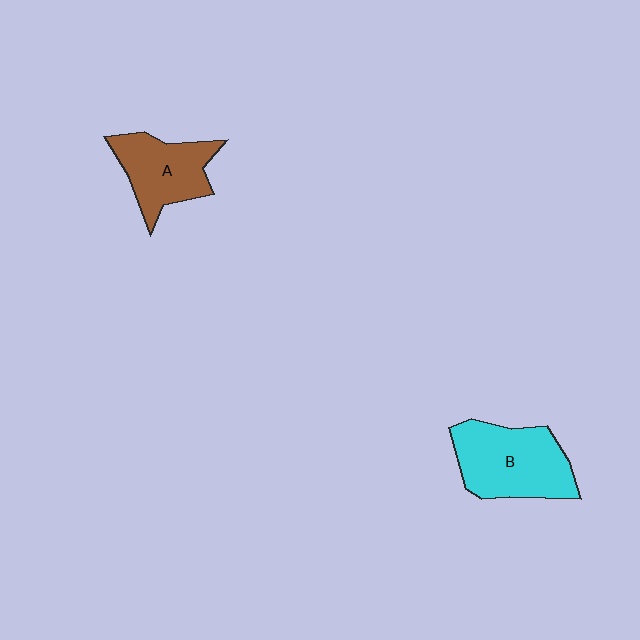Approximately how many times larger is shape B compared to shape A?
Approximately 1.3 times.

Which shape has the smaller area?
Shape A (brown).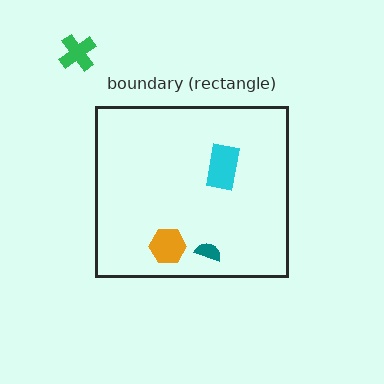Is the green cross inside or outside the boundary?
Outside.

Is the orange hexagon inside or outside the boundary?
Inside.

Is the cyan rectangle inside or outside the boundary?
Inside.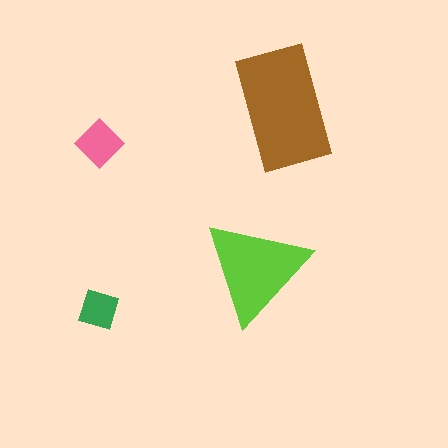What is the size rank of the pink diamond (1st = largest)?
3rd.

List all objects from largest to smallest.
The brown rectangle, the lime triangle, the pink diamond, the green square.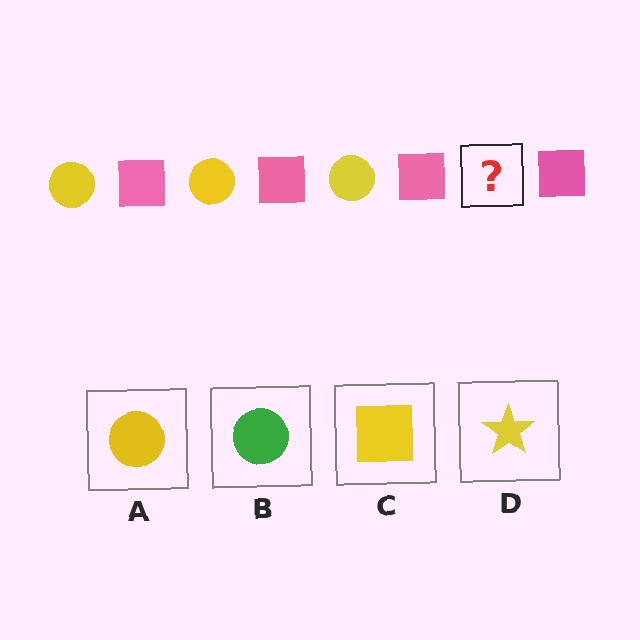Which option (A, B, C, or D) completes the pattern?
A.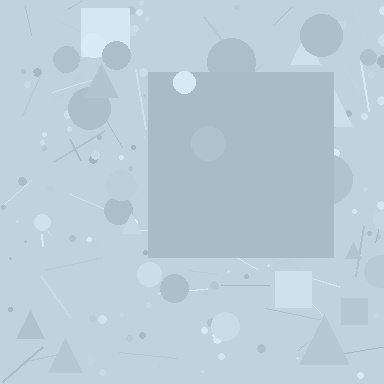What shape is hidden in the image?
A square is hidden in the image.